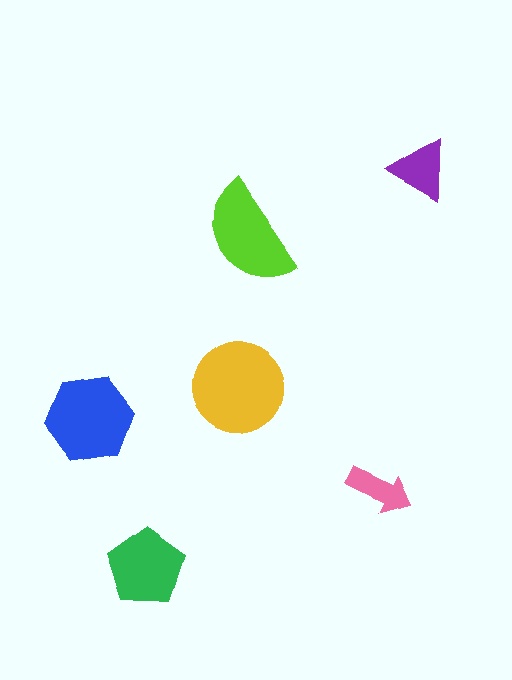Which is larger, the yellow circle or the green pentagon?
The yellow circle.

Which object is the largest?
The yellow circle.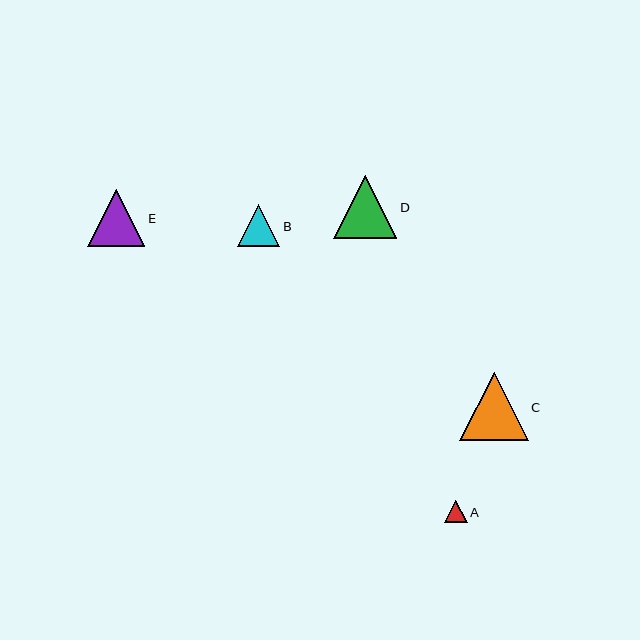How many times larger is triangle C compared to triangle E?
Triangle C is approximately 1.2 times the size of triangle E.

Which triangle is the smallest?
Triangle A is the smallest with a size of approximately 23 pixels.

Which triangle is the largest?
Triangle C is the largest with a size of approximately 68 pixels.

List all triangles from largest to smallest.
From largest to smallest: C, D, E, B, A.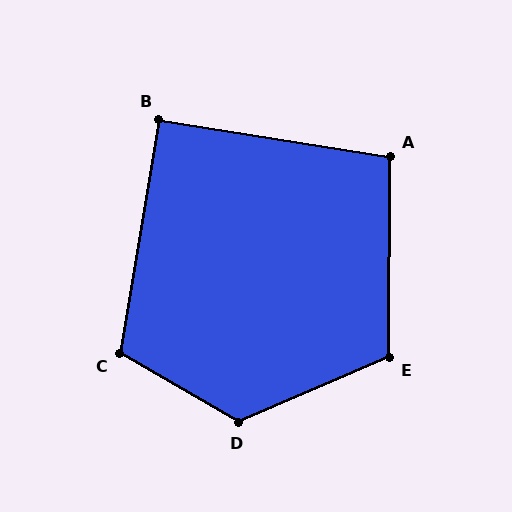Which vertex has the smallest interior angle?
B, at approximately 90 degrees.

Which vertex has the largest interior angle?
D, at approximately 126 degrees.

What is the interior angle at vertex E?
Approximately 114 degrees (obtuse).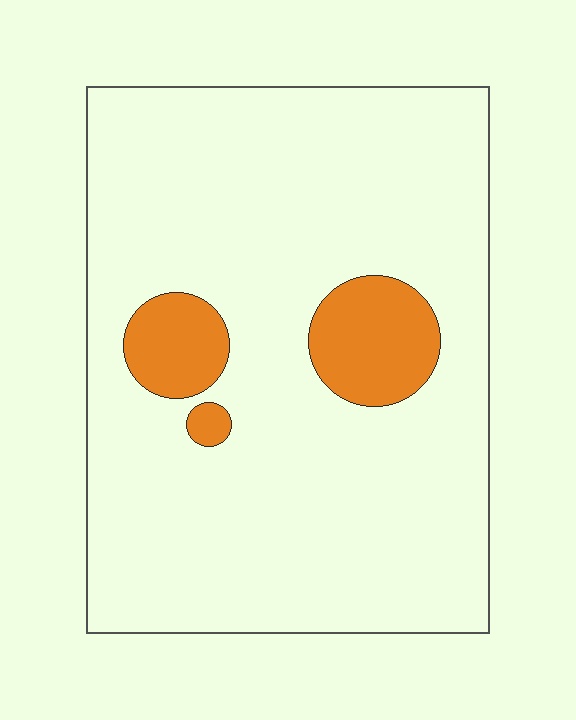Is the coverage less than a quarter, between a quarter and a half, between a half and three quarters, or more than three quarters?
Less than a quarter.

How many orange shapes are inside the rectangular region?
3.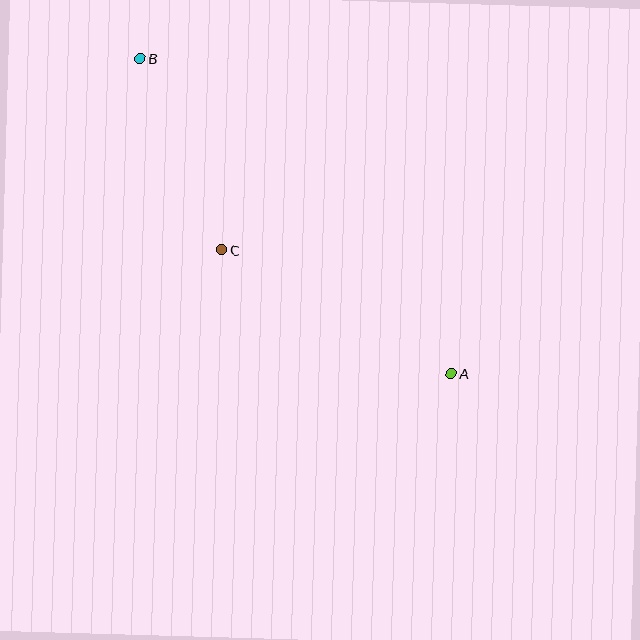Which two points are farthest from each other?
Points A and B are farthest from each other.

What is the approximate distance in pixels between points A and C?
The distance between A and C is approximately 261 pixels.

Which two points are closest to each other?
Points B and C are closest to each other.